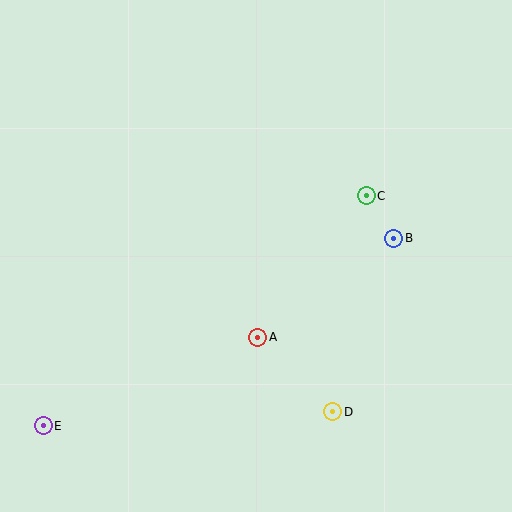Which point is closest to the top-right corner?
Point C is closest to the top-right corner.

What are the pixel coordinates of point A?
Point A is at (258, 337).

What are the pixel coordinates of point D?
Point D is at (333, 412).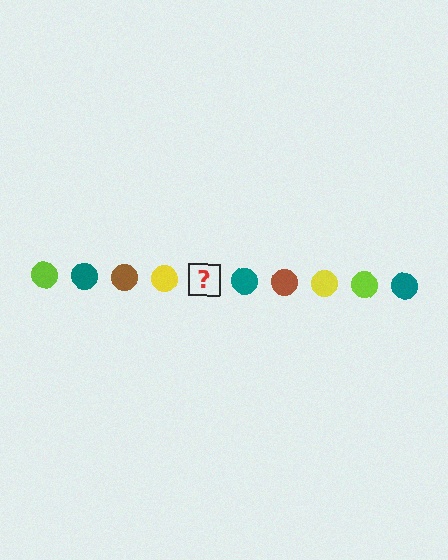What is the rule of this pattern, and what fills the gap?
The rule is that the pattern cycles through lime, teal, brown, yellow circles. The gap should be filled with a lime circle.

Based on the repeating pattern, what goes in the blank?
The blank should be a lime circle.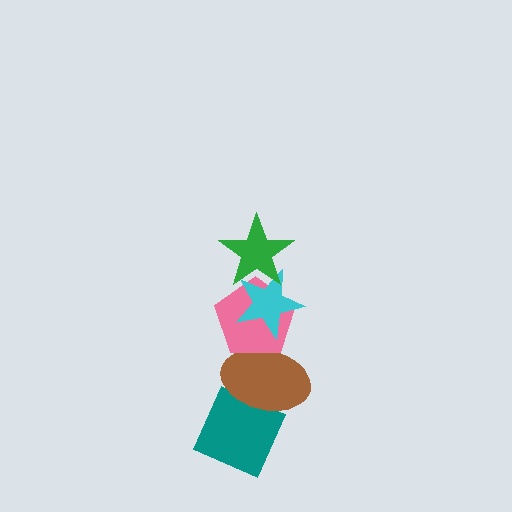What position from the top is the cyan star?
The cyan star is 2nd from the top.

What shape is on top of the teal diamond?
The brown ellipse is on top of the teal diamond.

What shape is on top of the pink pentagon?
The cyan star is on top of the pink pentagon.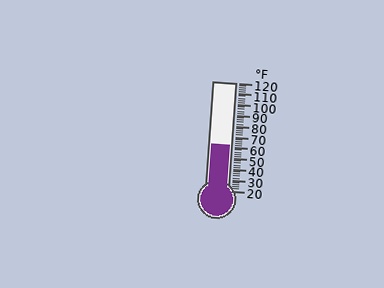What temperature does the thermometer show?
The thermometer shows approximately 62°F.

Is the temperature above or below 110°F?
The temperature is below 110°F.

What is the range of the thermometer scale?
The thermometer scale ranges from 20°F to 120°F.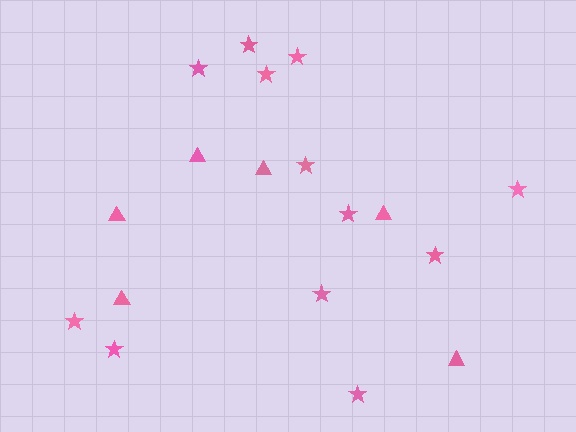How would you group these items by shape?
There are 2 groups: one group of triangles (6) and one group of stars (12).